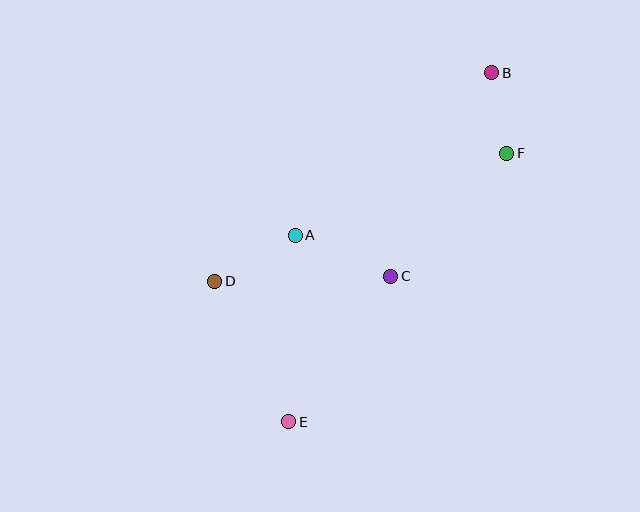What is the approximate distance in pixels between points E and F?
The distance between E and F is approximately 346 pixels.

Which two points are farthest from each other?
Points B and E are farthest from each other.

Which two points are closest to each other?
Points B and F are closest to each other.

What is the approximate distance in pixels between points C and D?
The distance between C and D is approximately 176 pixels.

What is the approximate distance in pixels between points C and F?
The distance between C and F is approximately 169 pixels.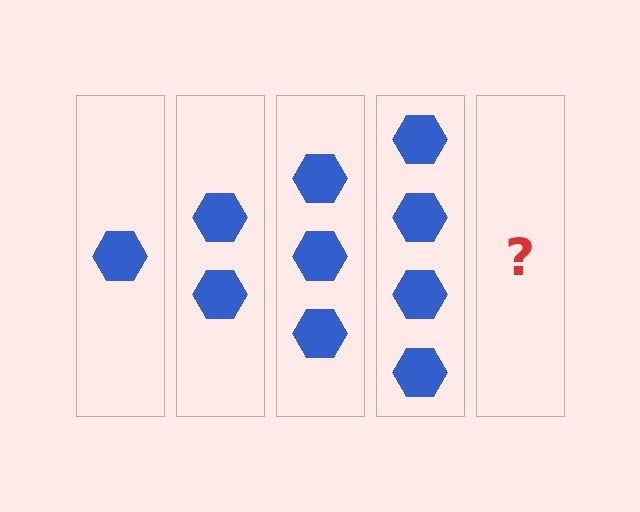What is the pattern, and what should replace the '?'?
The pattern is that each step adds one more hexagon. The '?' should be 5 hexagons.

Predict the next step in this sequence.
The next step is 5 hexagons.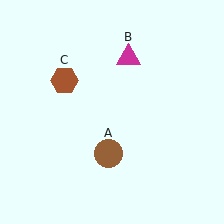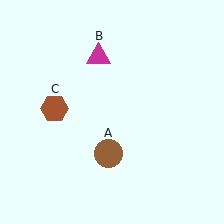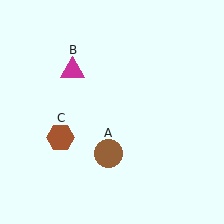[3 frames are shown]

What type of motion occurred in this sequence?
The magenta triangle (object B), brown hexagon (object C) rotated counterclockwise around the center of the scene.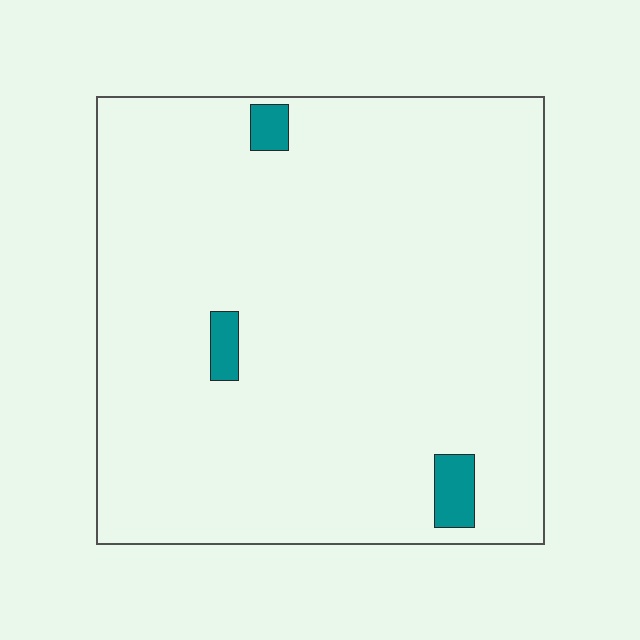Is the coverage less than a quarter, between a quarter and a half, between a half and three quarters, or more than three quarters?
Less than a quarter.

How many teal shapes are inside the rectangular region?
3.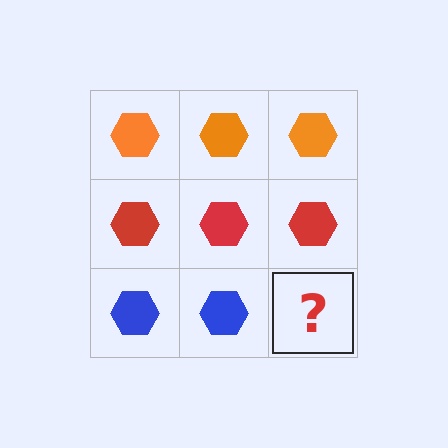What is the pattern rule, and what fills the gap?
The rule is that each row has a consistent color. The gap should be filled with a blue hexagon.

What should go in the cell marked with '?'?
The missing cell should contain a blue hexagon.